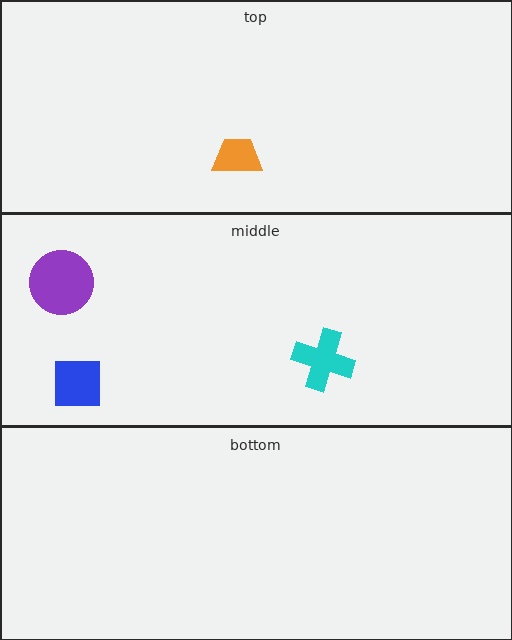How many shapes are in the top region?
1.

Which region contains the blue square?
The middle region.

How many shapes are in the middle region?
3.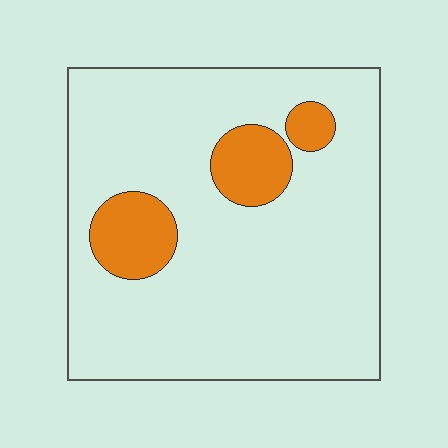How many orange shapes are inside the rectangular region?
3.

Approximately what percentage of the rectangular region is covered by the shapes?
Approximately 15%.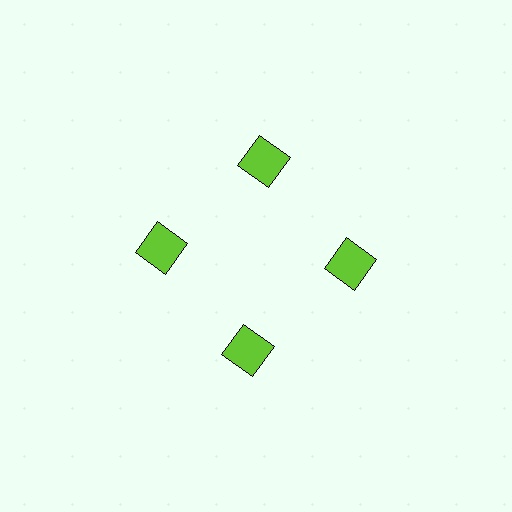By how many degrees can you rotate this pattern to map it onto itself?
The pattern maps onto itself every 90 degrees of rotation.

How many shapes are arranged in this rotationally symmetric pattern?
There are 4 shapes, arranged in 4 groups of 1.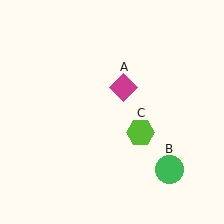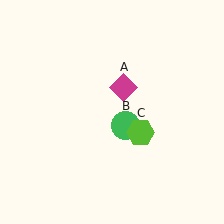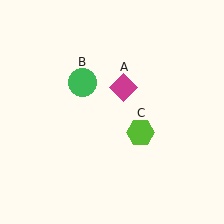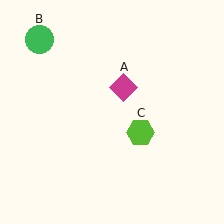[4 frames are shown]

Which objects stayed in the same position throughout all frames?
Magenta diamond (object A) and lime hexagon (object C) remained stationary.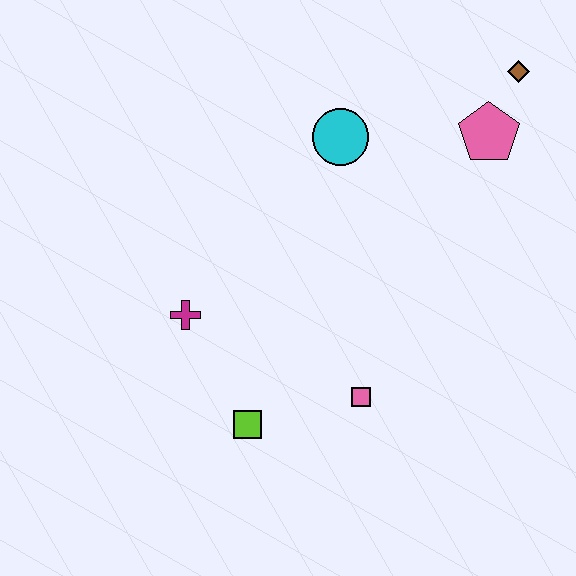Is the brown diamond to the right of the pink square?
Yes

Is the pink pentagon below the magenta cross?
No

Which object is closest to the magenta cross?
The lime square is closest to the magenta cross.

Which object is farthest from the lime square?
The brown diamond is farthest from the lime square.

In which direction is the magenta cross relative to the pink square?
The magenta cross is to the left of the pink square.